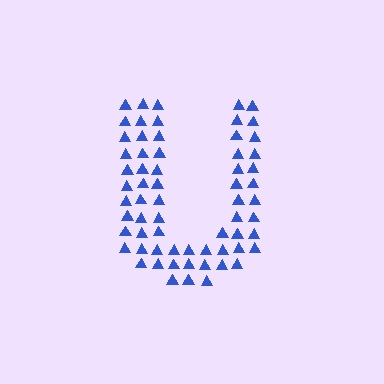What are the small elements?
The small elements are triangles.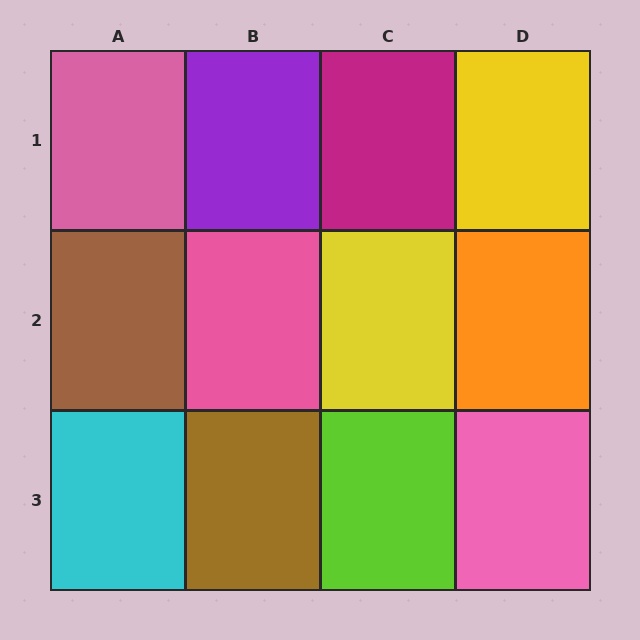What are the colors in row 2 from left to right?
Brown, pink, yellow, orange.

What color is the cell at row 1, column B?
Purple.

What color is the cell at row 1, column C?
Magenta.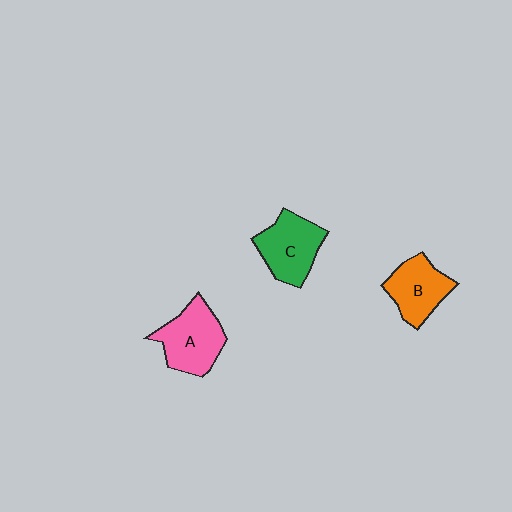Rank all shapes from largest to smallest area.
From largest to smallest: A (pink), C (green), B (orange).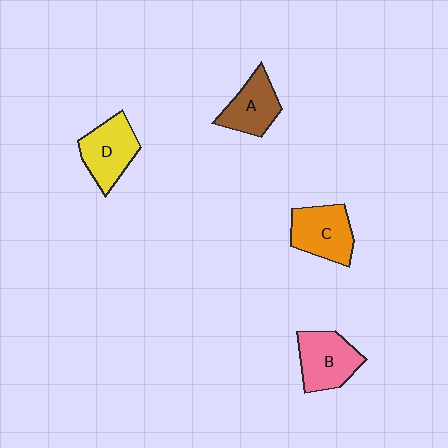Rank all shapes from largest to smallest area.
From largest to smallest: B (pink), C (orange), D (yellow), A (brown).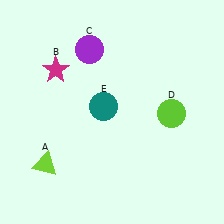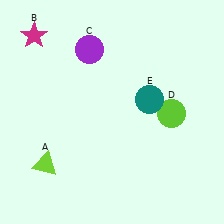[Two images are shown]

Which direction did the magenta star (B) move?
The magenta star (B) moved up.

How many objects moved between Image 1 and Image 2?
2 objects moved between the two images.